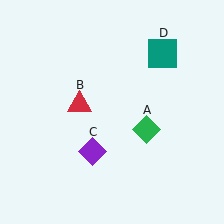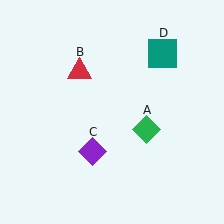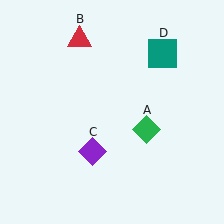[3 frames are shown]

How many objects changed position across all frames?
1 object changed position: red triangle (object B).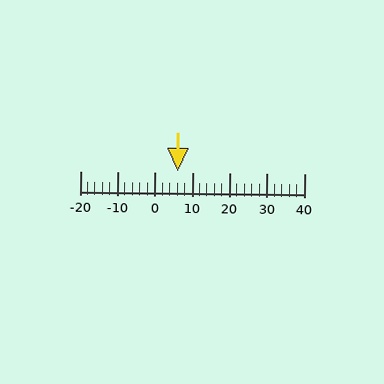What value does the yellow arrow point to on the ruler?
The yellow arrow points to approximately 6.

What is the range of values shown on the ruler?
The ruler shows values from -20 to 40.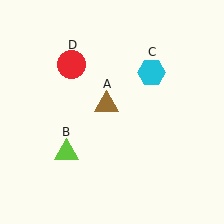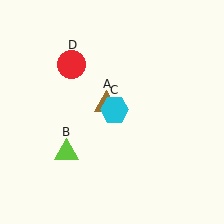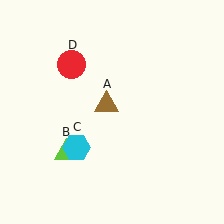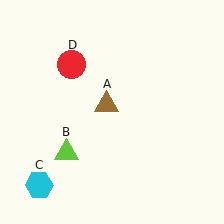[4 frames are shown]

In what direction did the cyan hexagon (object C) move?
The cyan hexagon (object C) moved down and to the left.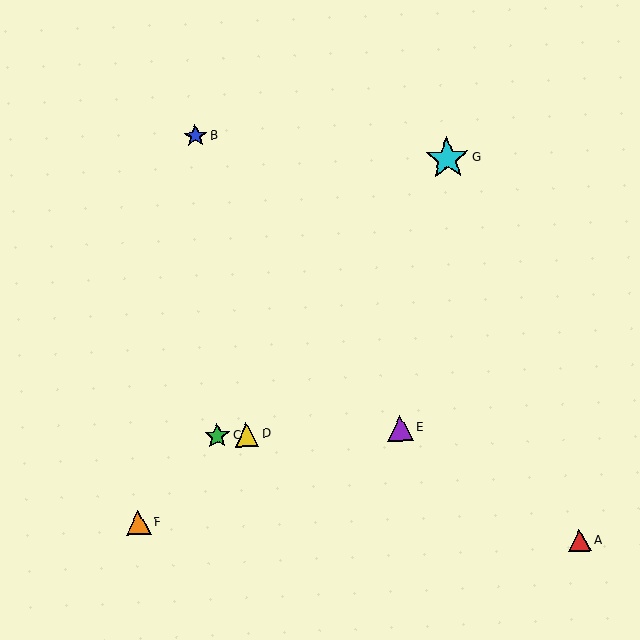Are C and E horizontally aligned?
Yes, both are at y≈436.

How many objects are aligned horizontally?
3 objects (C, D, E) are aligned horizontally.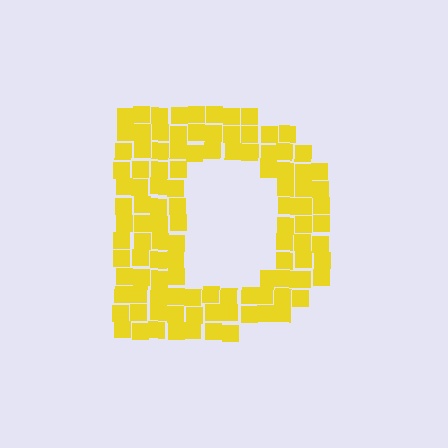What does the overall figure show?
The overall figure shows the letter D.